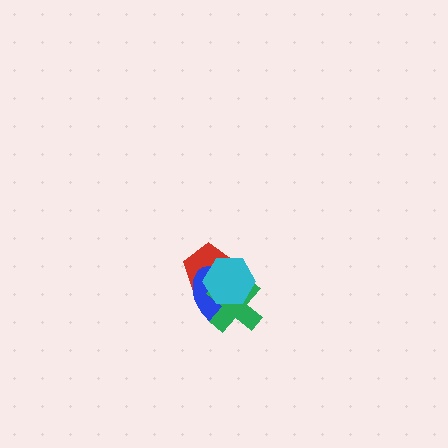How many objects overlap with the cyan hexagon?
3 objects overlap with the cyan hexagon.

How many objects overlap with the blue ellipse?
3 objects overlap with the blue ellipse.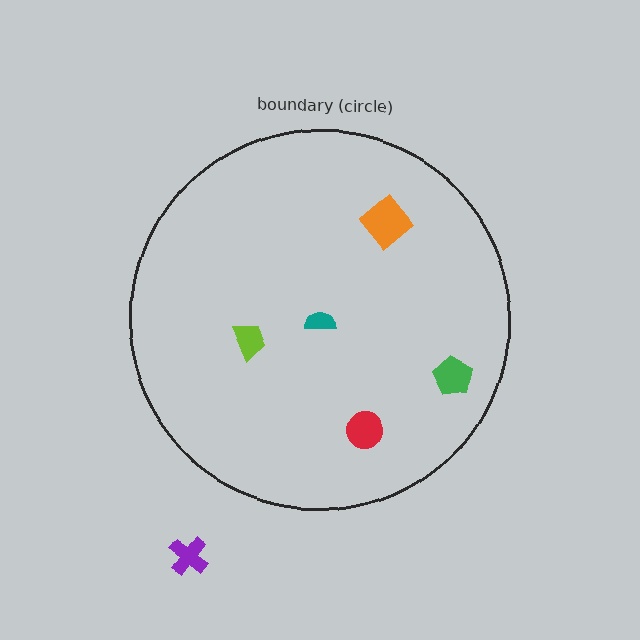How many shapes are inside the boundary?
5 inside, 1 outside.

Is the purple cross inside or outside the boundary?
Outside.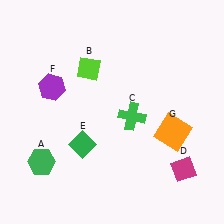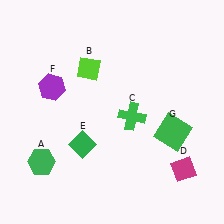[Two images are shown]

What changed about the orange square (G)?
In Image 1, G is orange. In Image 2, it changed to green.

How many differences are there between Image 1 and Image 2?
There is 1 difference between the two images.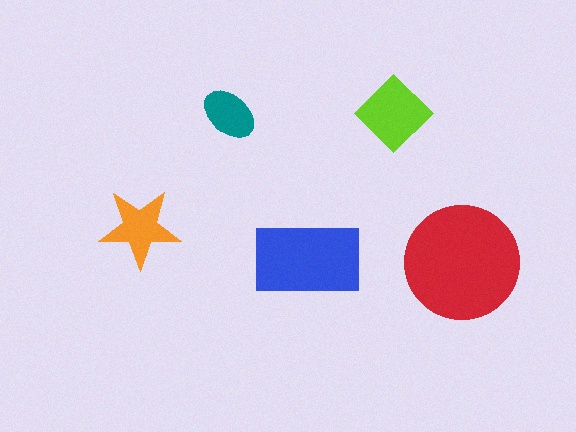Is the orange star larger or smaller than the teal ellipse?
Larger.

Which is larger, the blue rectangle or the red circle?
The red circle.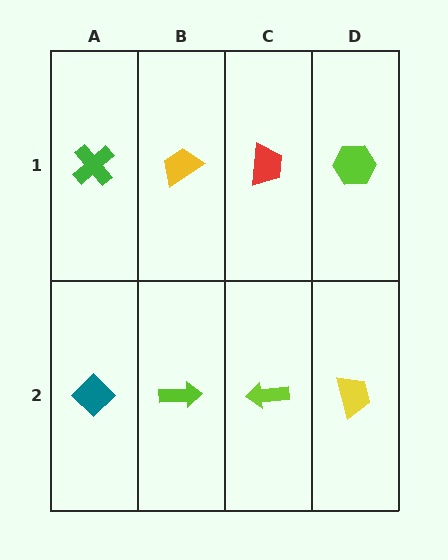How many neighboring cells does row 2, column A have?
2.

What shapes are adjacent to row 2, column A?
A green cross (row 1, column A), a lime arrow (row 2, column B).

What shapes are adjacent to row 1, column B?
A lime arrow (row 2, column B), a green cross (row 1, column A), a red trapezoid (row 1, column C).